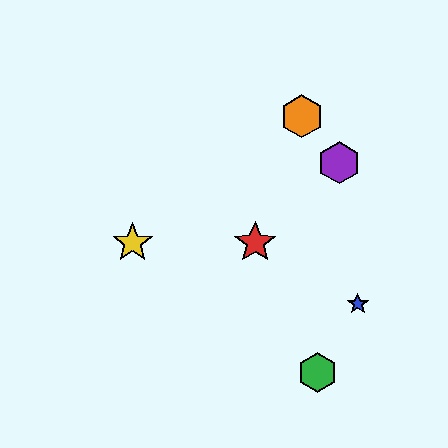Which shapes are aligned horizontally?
The red star, the yellow star are aligned horizontally.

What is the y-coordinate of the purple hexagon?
The purple hexagon is at y≈163.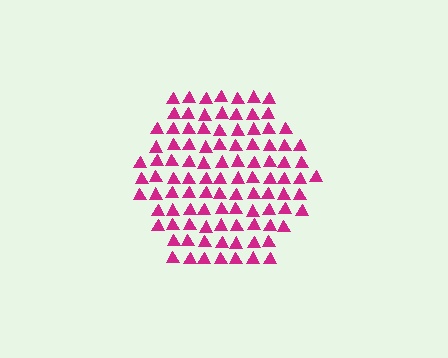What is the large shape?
The large shape is a hexagon.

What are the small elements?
The small elements are triangles.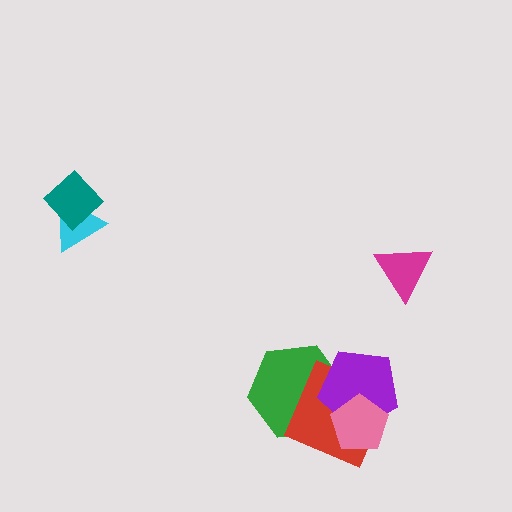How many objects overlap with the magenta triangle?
0 objects overlap with the magenta triangle.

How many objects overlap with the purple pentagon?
3 objects overlap with the purple pentagon.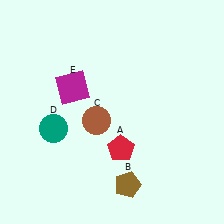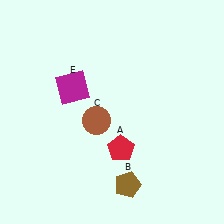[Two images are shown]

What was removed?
The teal circle (D) was removed in Image 2.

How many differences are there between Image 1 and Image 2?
There is 1 difference between the two images.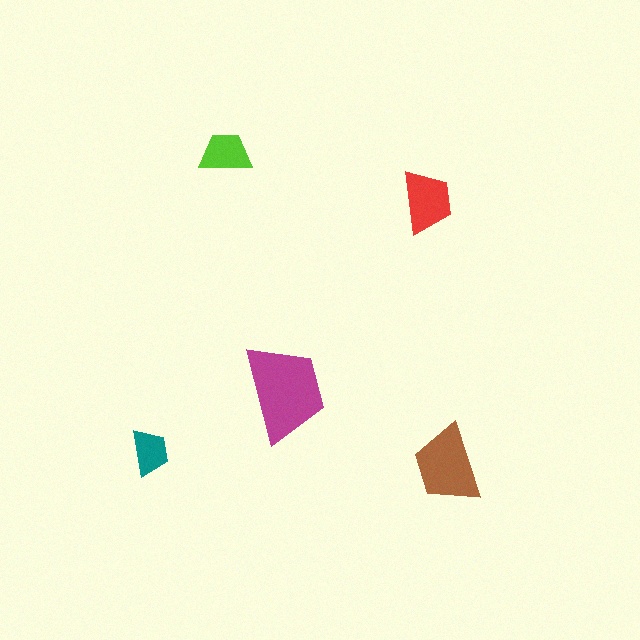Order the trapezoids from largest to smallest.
the magenta one, the brown one, the red one, the lime one, the teal one.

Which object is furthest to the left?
The teal trapezoid is leftmost.